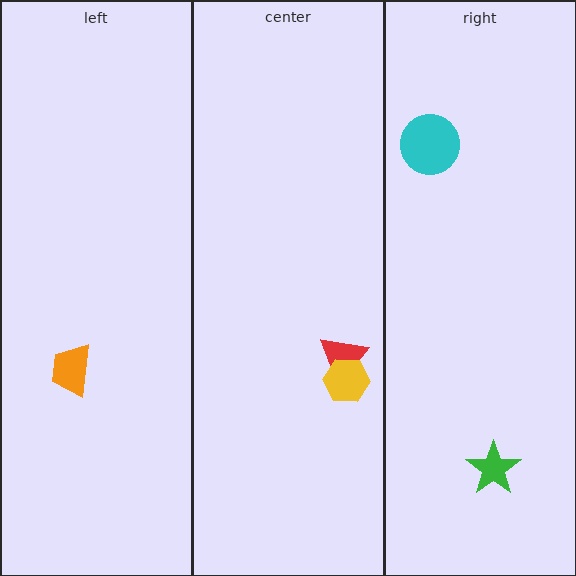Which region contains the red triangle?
The center region.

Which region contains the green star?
The right region.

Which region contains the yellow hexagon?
The center region.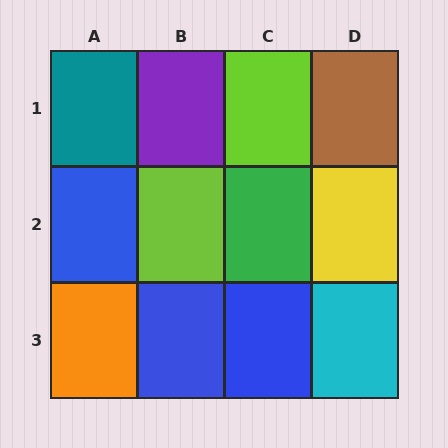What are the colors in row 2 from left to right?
Blue, lime, green, yellow.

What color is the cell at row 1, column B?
Purple.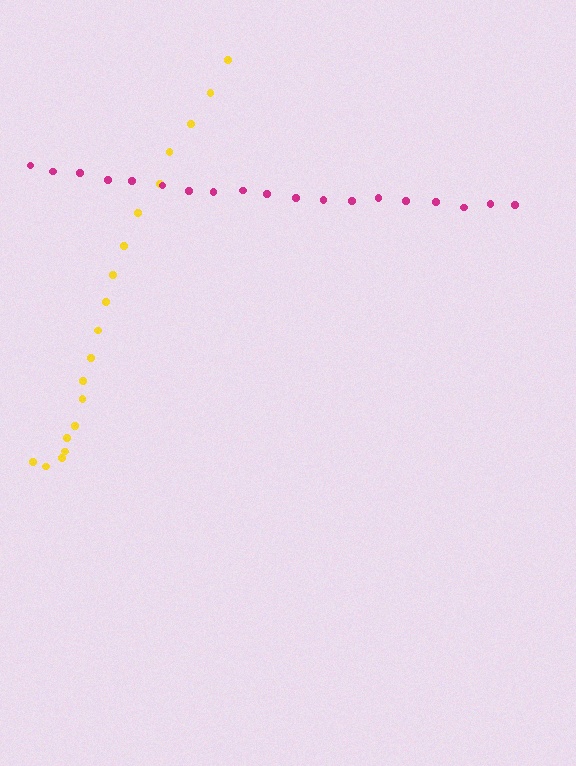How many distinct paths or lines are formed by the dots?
There are 2 distinct paths.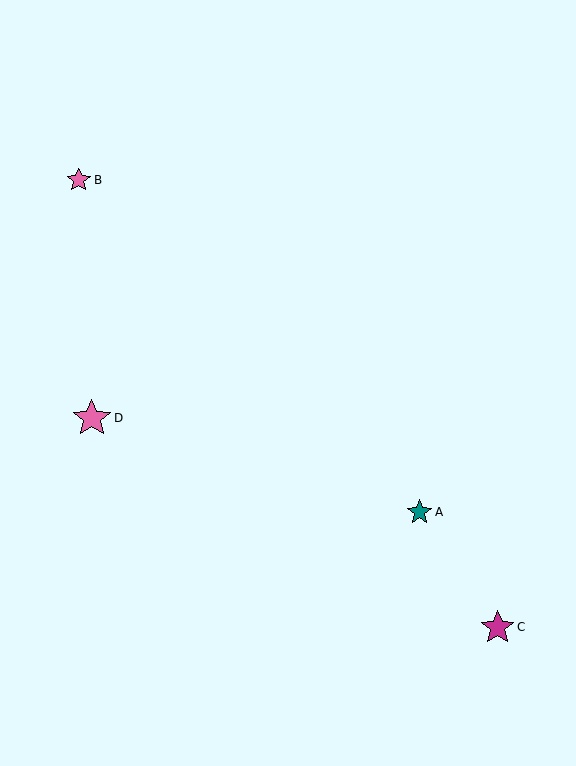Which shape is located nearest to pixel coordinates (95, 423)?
The pink star (labeled D) at (92, 418) is nearest to that location.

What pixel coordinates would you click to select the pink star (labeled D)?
Click at (92, 418) to select the pink star D.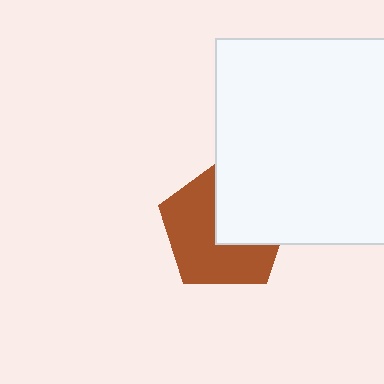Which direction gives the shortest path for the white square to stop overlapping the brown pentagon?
Moving toward the upper-right gives the shortest separation.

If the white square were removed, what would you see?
You would see the complete brown pentagon.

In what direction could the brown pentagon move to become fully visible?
The brown pentagon could move toward the lower-left. That would shift it out from behind the white square entirely.